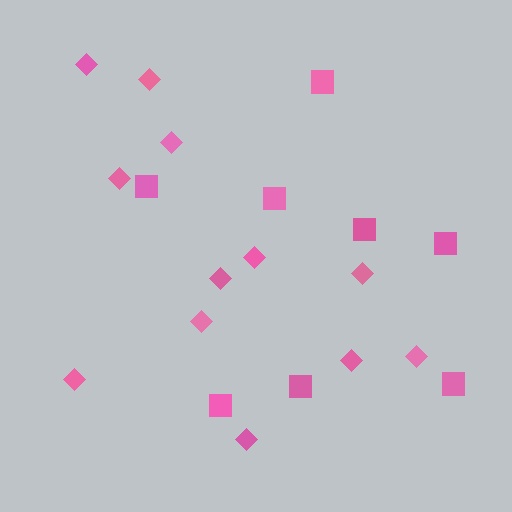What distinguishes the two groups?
There are 2 groups: one group of squares (8) and one group of diamonds (12).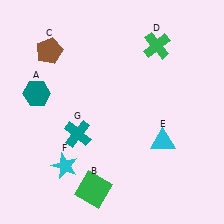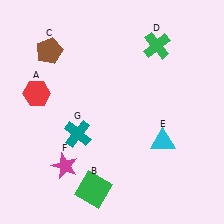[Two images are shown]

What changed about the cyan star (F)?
In Image 1, F is cyan. In Image 2, it changed to magenta.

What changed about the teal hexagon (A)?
In Image 1, A is teal. In Image 2, it changed to red.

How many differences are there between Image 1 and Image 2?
There are 2 differences between the two images.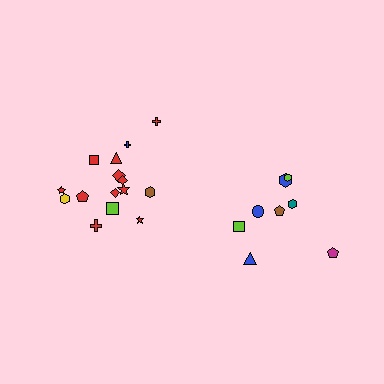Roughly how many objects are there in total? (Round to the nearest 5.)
Roughly 25 objects in total.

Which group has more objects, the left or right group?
The left group.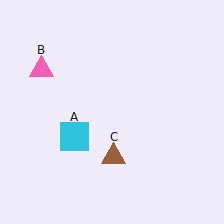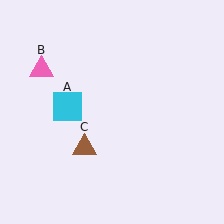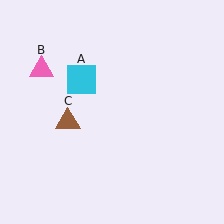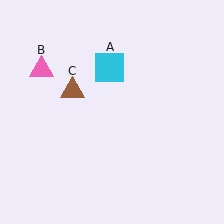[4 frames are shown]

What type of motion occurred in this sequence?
The cyan square (object A), brown triangle (object C) rotated clockwise around the center of the scene.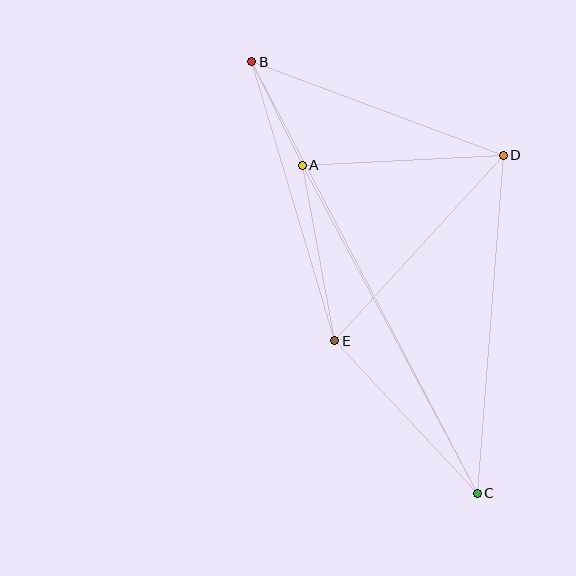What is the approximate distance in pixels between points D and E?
The distance between D and E is approximately 251 pixels.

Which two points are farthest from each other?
Points B and C are farthest from each other.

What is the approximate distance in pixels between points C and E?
The distance between C and E is approximately 209 pixels.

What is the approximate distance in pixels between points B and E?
The distance between B and E is approximately 291 pixels.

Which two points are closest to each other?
Points A and B are closest to each other.